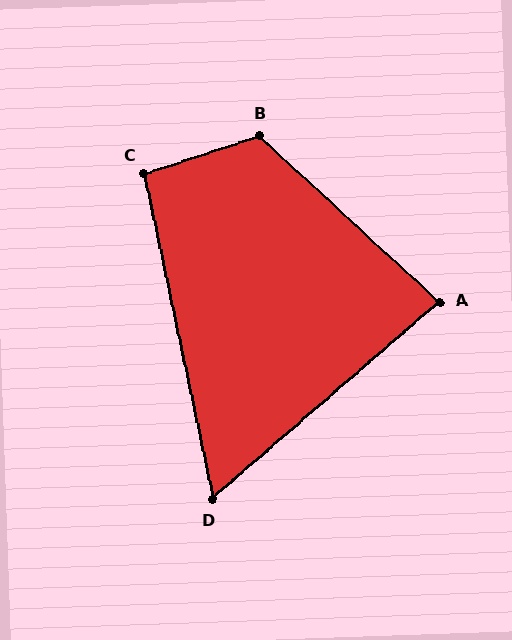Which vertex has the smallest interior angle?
D, at approximately 61 degrees.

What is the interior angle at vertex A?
Approximately 84 degrees (acute).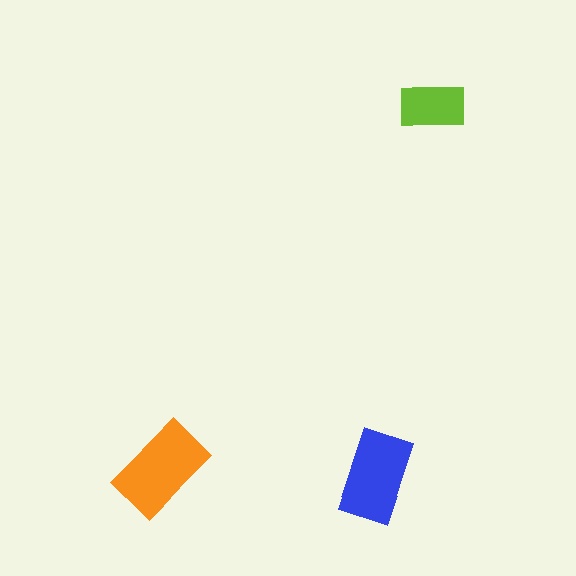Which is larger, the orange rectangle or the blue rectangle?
The orange one.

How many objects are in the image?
There are 3 objects in the image.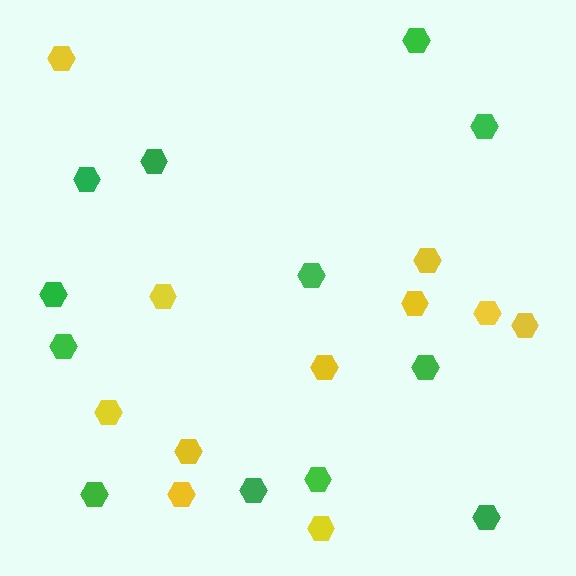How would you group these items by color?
There are 2 groups: one group of yellow hexagons (11) and one group of green hexagons (12).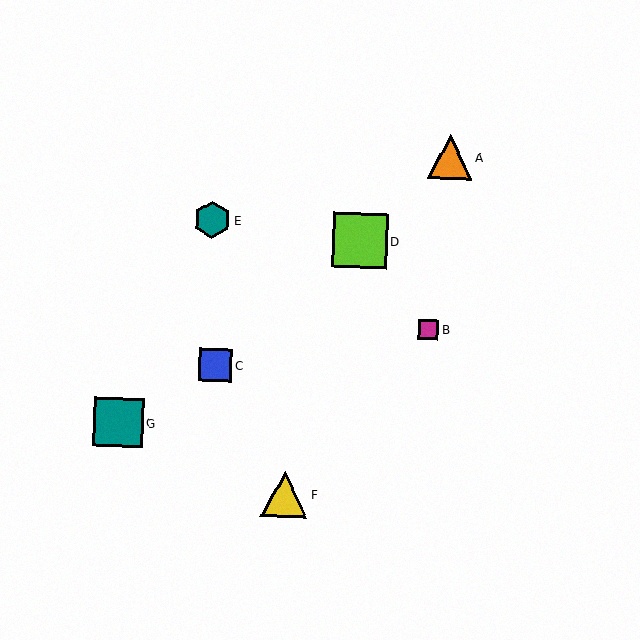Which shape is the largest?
The lime square (labeled D) is the largest.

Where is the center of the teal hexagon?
The center of the teal hexagon is at (212, 220).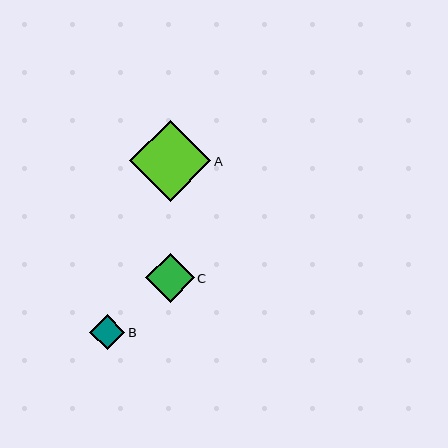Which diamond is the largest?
Diamond A is the largest with a size of approximately 81 pixels.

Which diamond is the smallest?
Diamond B is the smallest with a size of approximately 35 pixels.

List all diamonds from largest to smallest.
From largest to smallest: A, C, B.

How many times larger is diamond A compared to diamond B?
Diamond A is approximately 2.3 times the size of diamond B.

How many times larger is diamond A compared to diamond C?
Diamond A is approximately 1.7 times the size of diamond C.